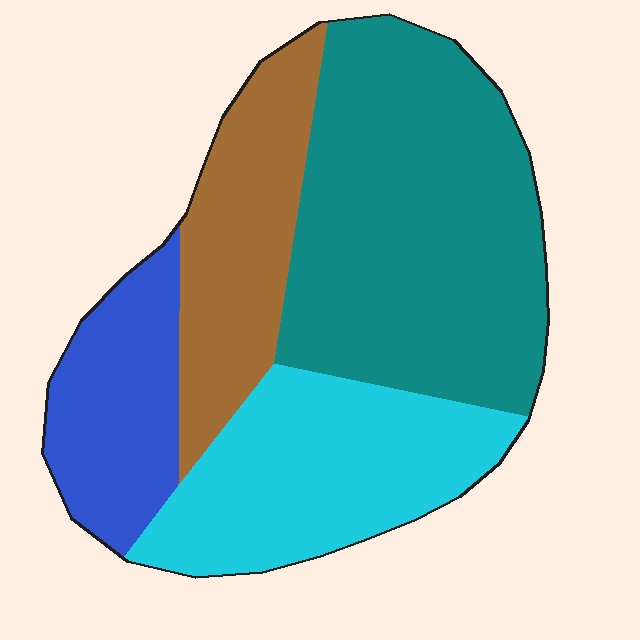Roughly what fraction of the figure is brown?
Brown covers around 20% of the figure.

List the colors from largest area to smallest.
From largest to smallest: teal, cyan, brown, blue.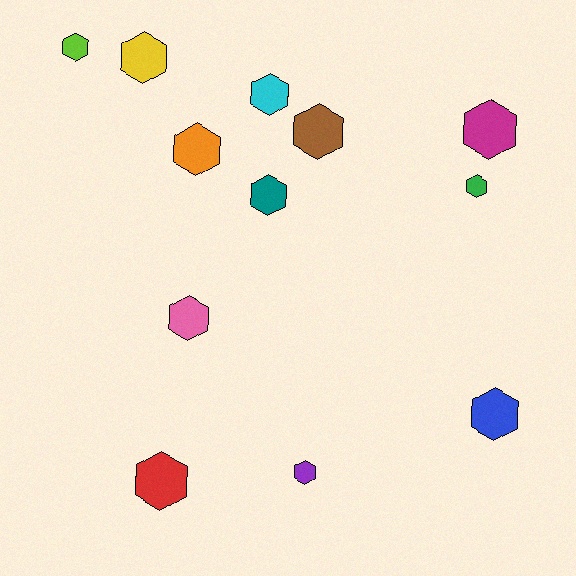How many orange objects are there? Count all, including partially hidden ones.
There is 1 orange object.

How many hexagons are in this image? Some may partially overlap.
There are 12 hexagons.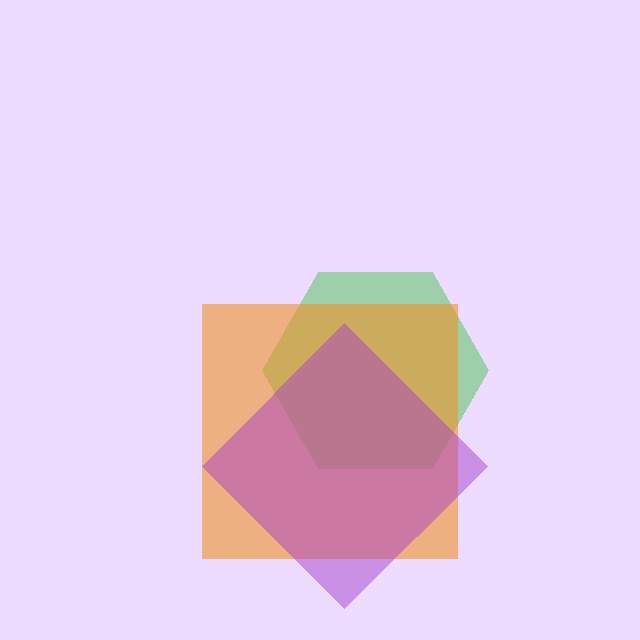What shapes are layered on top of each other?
The layered shapes are: a green hexagon, an orange square, a purple diamond.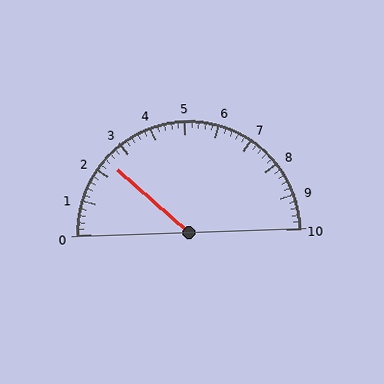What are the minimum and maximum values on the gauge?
The gauge ranges from 0 to 10.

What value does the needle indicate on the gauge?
The needle indicates approximately 2.4.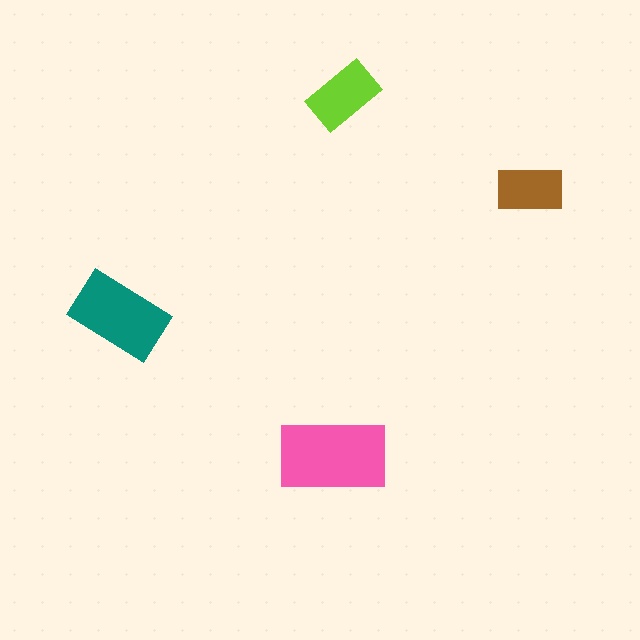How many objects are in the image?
There are 4 objects in the image.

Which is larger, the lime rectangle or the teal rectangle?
The teal one.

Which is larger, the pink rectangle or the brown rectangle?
The pink one.